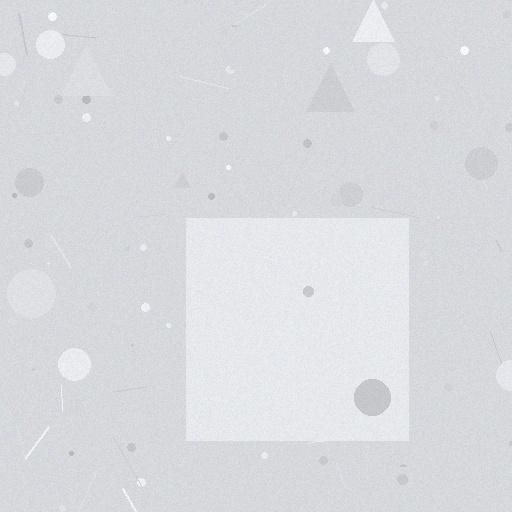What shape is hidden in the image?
A square is hidden in the image.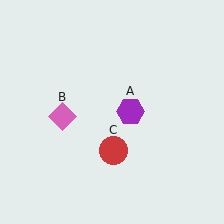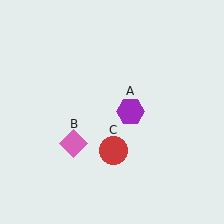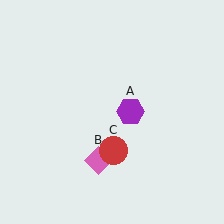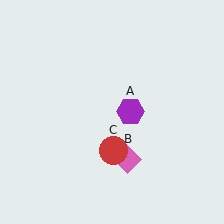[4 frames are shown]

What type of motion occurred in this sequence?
The pink diamond (object B) rotated counterclockwise around the center of the scene.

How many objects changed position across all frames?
1 object changed position: pink diamond (object B).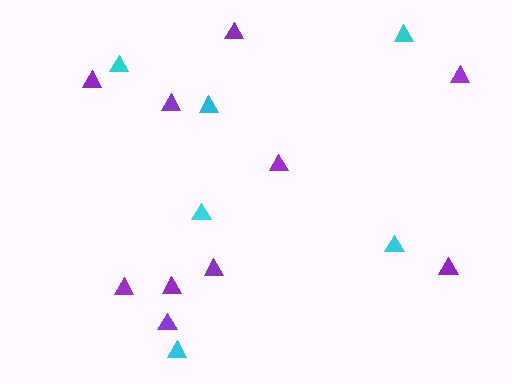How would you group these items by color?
There are 2 groups: one group of cyan triangles (6) and one group of purple triangles (10).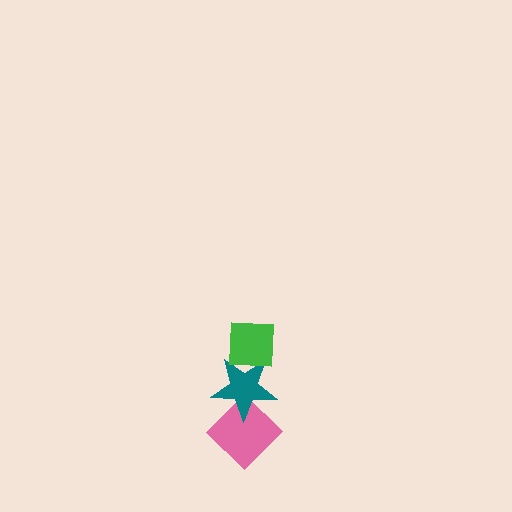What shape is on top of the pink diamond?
The teal star is on top of the pink diamond.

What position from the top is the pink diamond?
The pink diamond is 3rd from the top.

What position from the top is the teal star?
The teal star is 2nd from the top.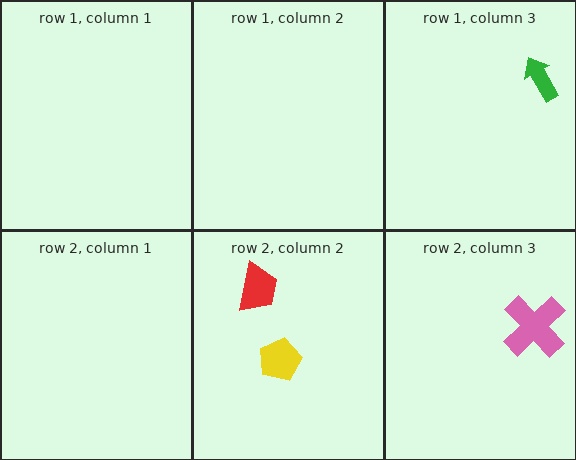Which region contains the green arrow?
The row 1, column 3 region.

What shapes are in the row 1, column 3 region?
The green arrow.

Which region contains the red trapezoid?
The row 2, column 2 region.